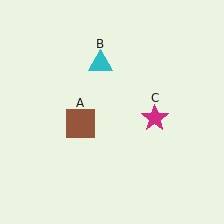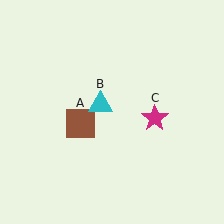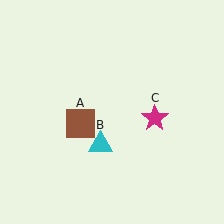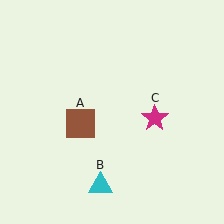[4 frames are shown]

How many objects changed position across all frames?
1 object changed position: cyan triangle (object B).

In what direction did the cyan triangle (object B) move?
The cyan triangle (object B) moved down.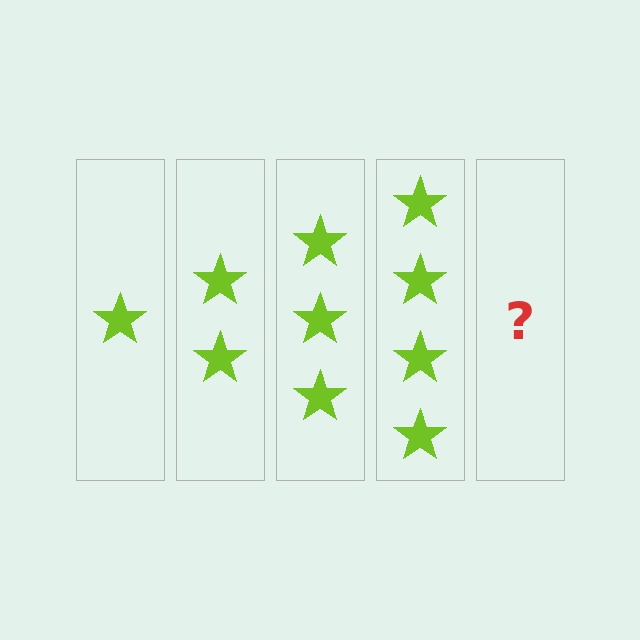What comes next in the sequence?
The next element should be 5 stars.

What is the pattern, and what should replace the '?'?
The pattern is that each step adds one more star. The '?' should be 5 stars.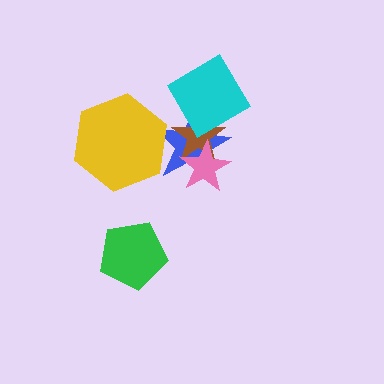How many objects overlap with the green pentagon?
0 objects overlap with the green pentagon.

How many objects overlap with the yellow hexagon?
1 object overlaps with the yellow hexagon.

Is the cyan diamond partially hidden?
No, no other shape covers it.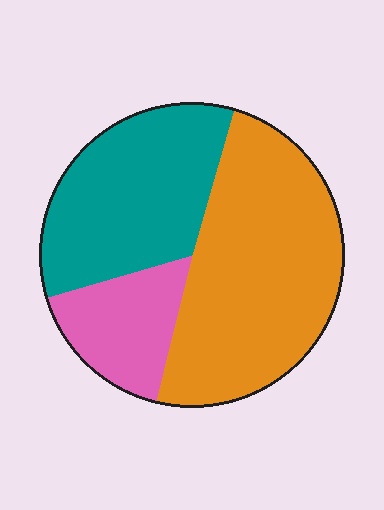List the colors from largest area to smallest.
From largest to smallest: orange, teal, pink.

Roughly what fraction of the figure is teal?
Teal covers around 35% of the figure.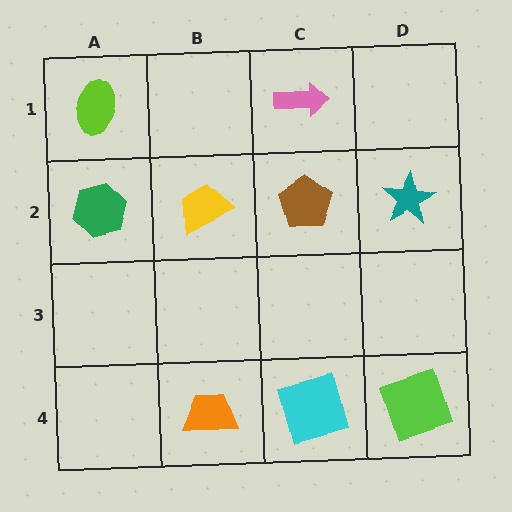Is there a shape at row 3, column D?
No, that cell is empty.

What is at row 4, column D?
A lime square.